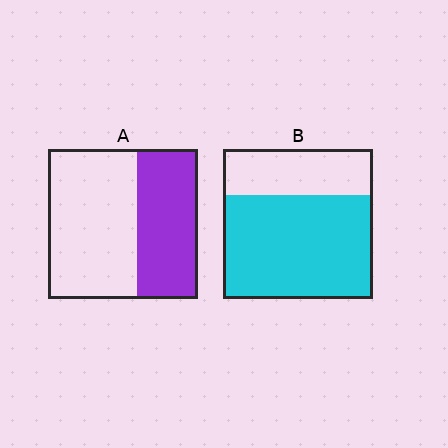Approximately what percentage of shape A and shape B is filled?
A is approximately 40% and B is approximately 70%.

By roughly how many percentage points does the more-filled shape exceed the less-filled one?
By roughly 30 percentage points (B over A).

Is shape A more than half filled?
No.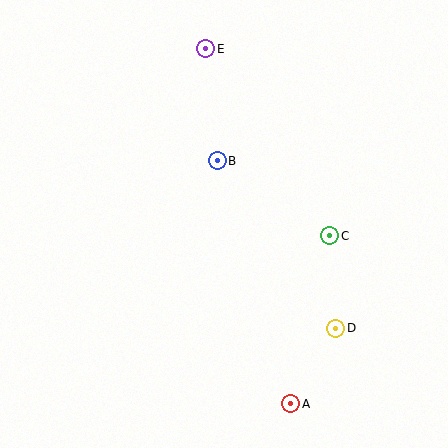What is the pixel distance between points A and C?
The distance between A and C is 173 pixels.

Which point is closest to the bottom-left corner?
Point A is closest to the bottom-left corner.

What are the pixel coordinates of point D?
Point D is at (336, 328).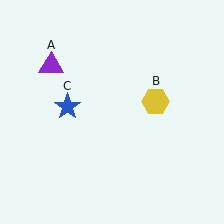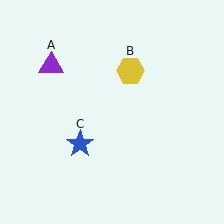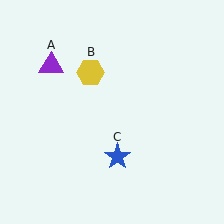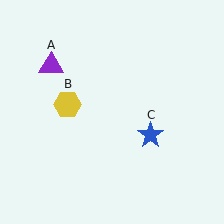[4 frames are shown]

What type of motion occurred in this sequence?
The yellow hexagon (object B), blue star (object C) rotated counterclockwise around the center of the scene.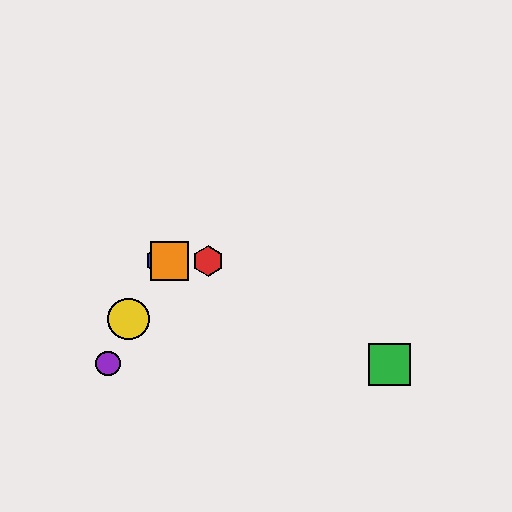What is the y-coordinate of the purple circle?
The purple circle is at y≈364.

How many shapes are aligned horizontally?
3 shapes (the red hexagon, the blue hexagon, the orange square) are aligned horizontally.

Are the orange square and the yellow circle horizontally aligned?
No, the orange square is at y≈261 and the yellow circle is at y≈319.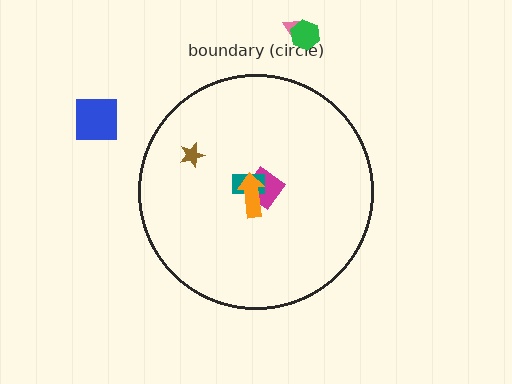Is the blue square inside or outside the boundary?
Outside.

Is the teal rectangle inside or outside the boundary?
Inside.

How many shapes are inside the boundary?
4 inside, 3 outside.